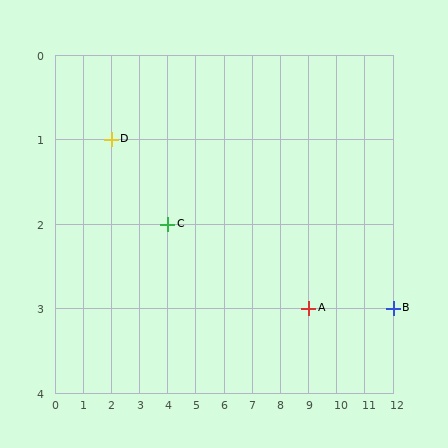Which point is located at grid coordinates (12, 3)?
Point B is at (12, 3).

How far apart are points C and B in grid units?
Points C and B are 8 columns and 1 row apart (about 8.1 grid units diagonally).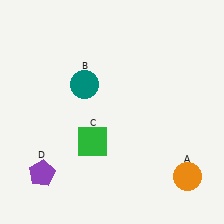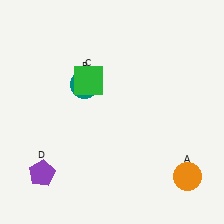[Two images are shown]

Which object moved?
The green square (C) moved up.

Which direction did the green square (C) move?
The green square (C) moved up.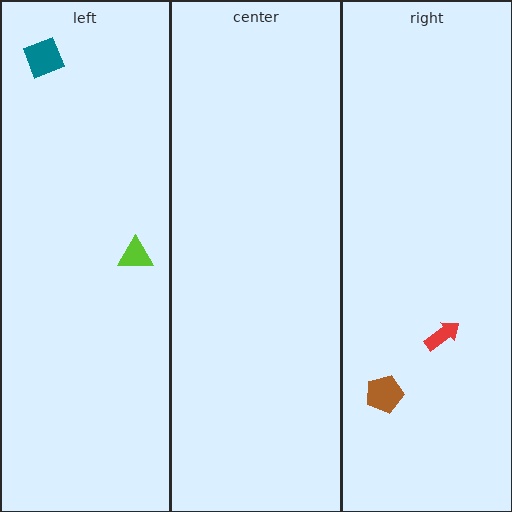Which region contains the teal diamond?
The left region.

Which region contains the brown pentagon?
The right region.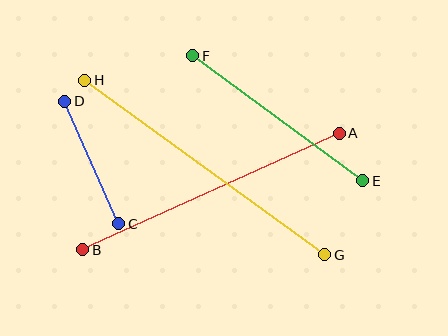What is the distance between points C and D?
The distance is approximately 134 pixels.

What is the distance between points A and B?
The distance is approximately 282 pixels.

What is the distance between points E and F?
The distance is approximately 211 pixels.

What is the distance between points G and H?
The distance is approximately 297 pixels.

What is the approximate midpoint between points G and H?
The midpoint is at approximately (205, 168) pixels.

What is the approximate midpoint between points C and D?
The midpoint is at approximately (92, 162) pixels.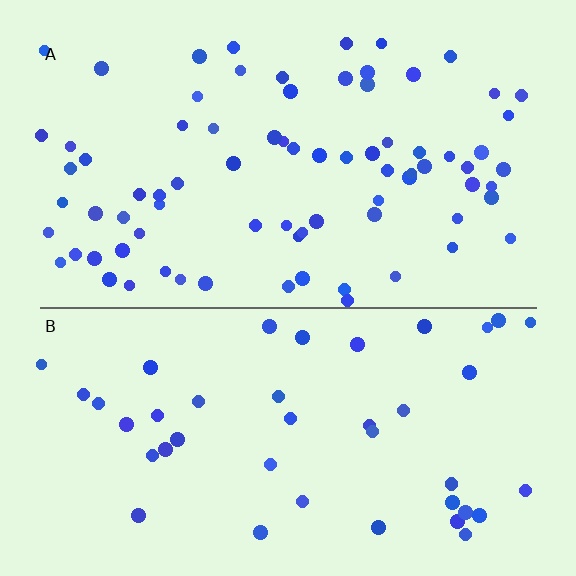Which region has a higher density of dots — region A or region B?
A (the top).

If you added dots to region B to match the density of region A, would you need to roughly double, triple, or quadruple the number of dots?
Approximately double.